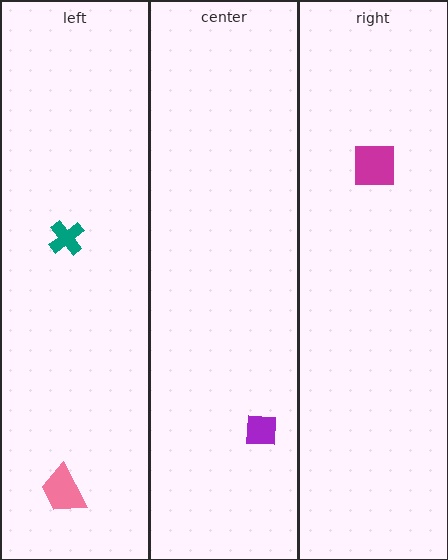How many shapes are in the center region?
1.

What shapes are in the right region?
The magenta square.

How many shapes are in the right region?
1.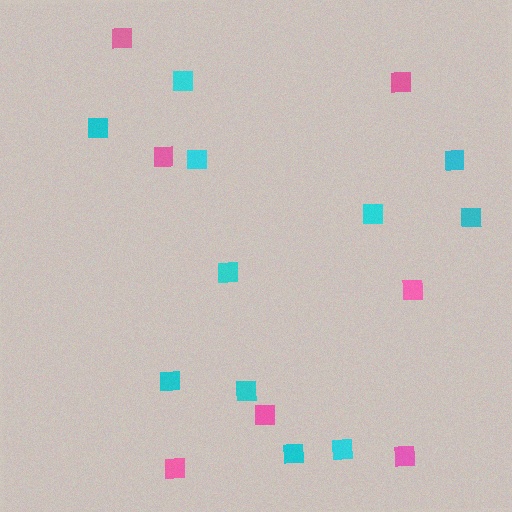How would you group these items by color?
There are 2 groups: one group of cyan squares (11) and one group of pink squares (7).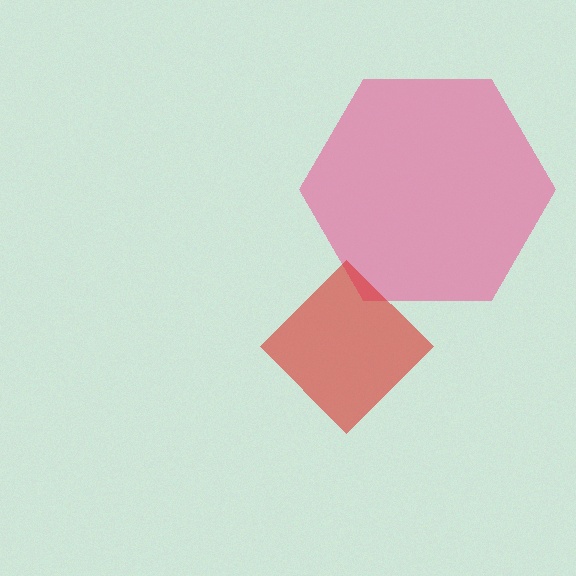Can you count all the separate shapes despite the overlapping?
Yes, there are 2 separate shapes.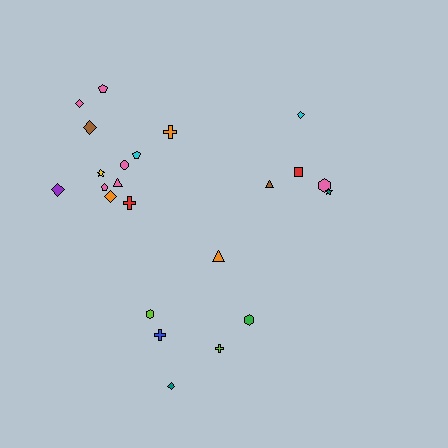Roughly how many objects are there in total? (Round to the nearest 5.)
Roughly 25 objects in total.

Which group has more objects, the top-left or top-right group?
The top-left group.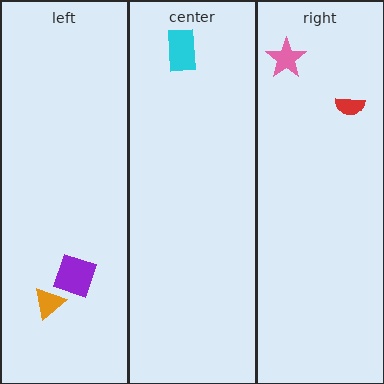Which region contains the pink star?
The right region.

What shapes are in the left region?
The orange triangle, the purple square.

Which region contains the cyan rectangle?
The center region.